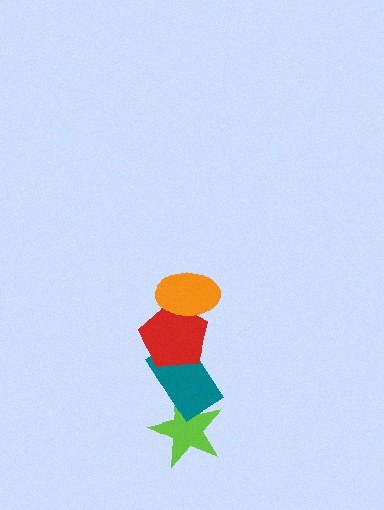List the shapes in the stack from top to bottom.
From top to bottom: the orange ellipse, the red pentagon, the teal rectangle, the lime star.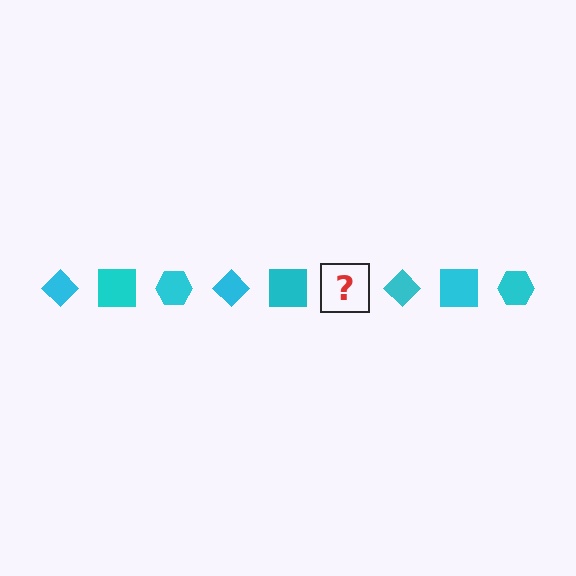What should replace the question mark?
The question mark should be replaced with a cyan hexagon.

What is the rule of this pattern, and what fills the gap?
The rule is that the pattern cycles through diamond, square, hexagon shapes in cyan. The gap should be filled with a cyan hexagon.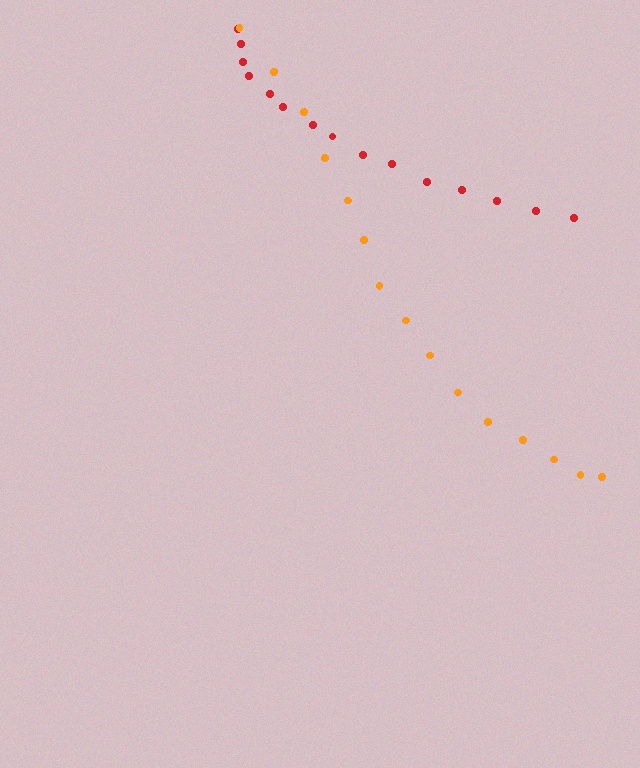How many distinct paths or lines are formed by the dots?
There are 2 distinct paths.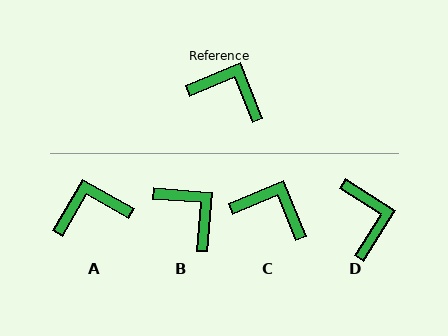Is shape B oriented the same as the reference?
No, it is off by about 27 degrees.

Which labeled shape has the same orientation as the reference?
C.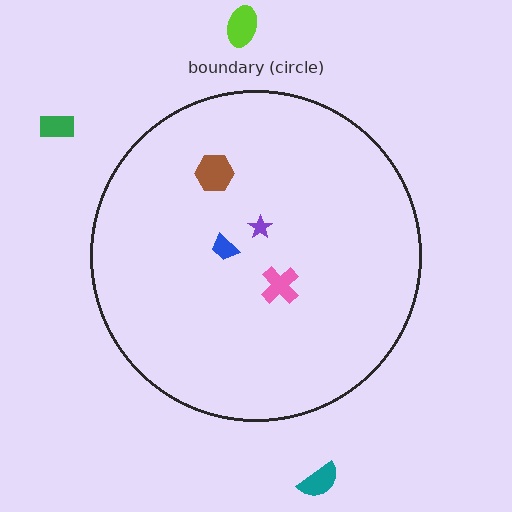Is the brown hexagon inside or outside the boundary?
Inside.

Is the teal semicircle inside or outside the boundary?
Outside.